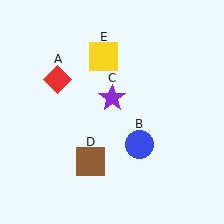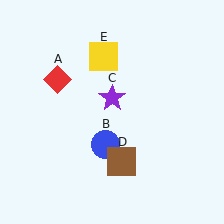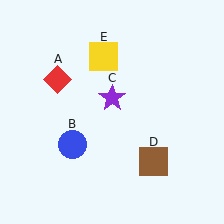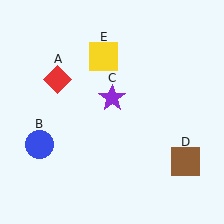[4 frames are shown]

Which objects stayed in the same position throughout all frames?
Red diamond (object A) and purple star (object C) and yellow square (object E) remained stationary.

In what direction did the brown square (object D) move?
The brown square (object D) moved right.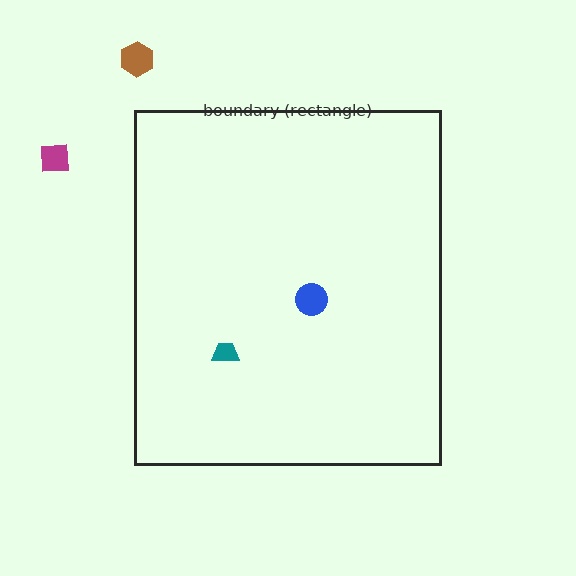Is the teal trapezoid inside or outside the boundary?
Inside.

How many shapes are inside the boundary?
2 inside, 2 outside.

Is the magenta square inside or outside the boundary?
Outside.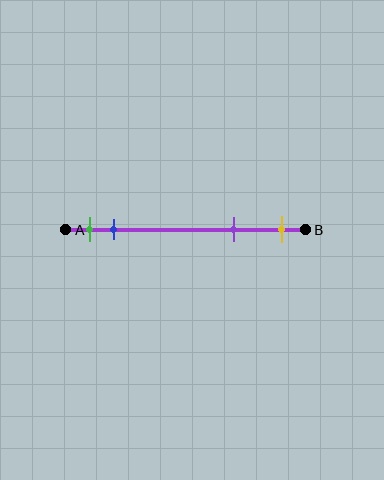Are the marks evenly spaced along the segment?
No, the marks are not evenly spaced.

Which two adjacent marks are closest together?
The green and blue marks are the closest adjacent pair.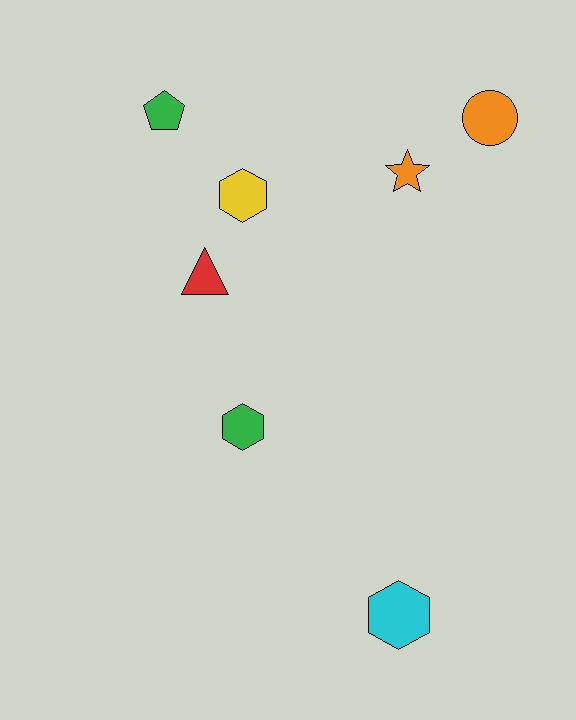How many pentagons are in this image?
There is 1 pentagon.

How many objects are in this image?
There are 7 objects.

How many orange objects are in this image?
There are 2 orange objects.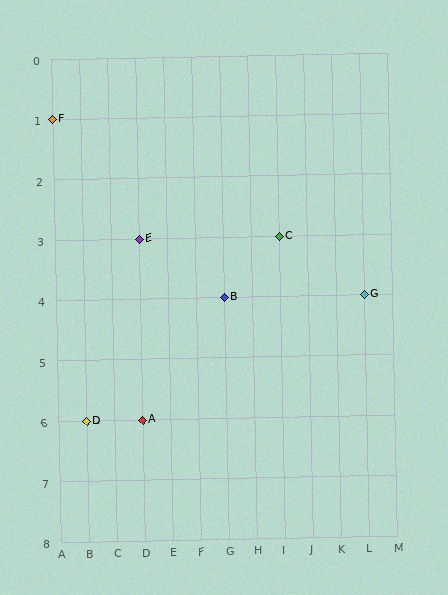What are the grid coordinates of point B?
Point B is at grid coordinates (G, 4).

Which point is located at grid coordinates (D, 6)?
Point A is at (D, 6).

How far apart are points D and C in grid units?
Points D and C are 7 columns and 3 rows apart (about 7.6 grid units diagonally).